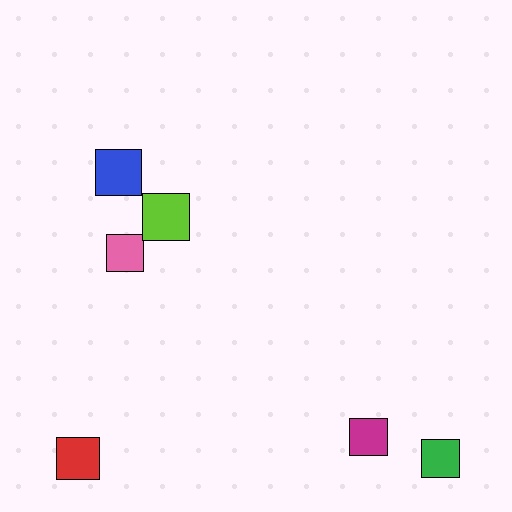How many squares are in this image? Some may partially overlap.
There are 6 squares.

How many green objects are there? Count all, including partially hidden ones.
There is 1 green object.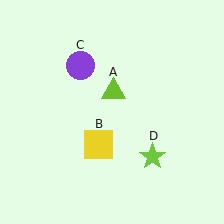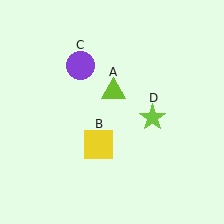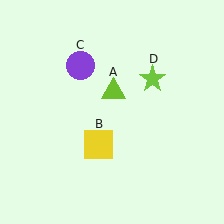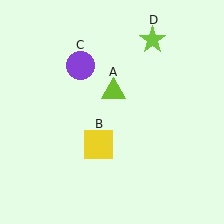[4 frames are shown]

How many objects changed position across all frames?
1 object changed position: lime star (object D).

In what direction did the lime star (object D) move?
The lime star (object D) moved up.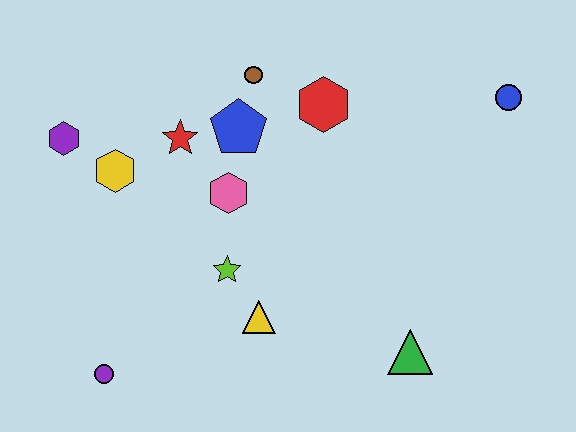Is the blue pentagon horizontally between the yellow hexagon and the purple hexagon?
No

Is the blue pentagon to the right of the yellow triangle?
No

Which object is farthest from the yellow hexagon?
The blue circle is farthest from the yellow hexagon.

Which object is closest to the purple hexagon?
The yellow hexagon is closest to the purple hexagon.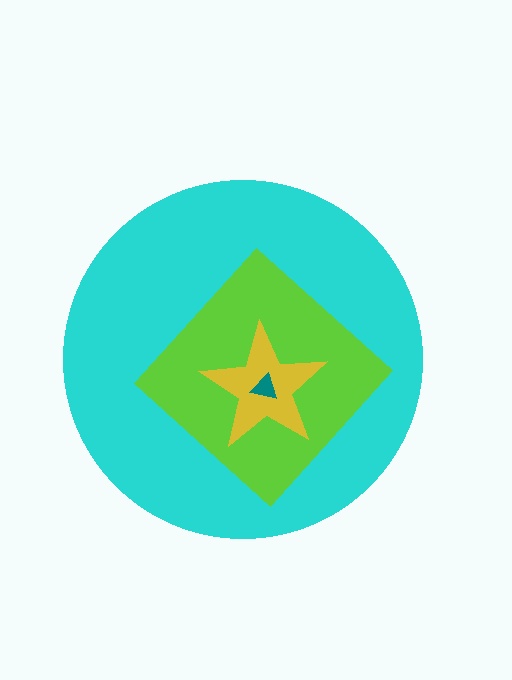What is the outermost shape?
The cyan circle.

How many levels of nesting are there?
4.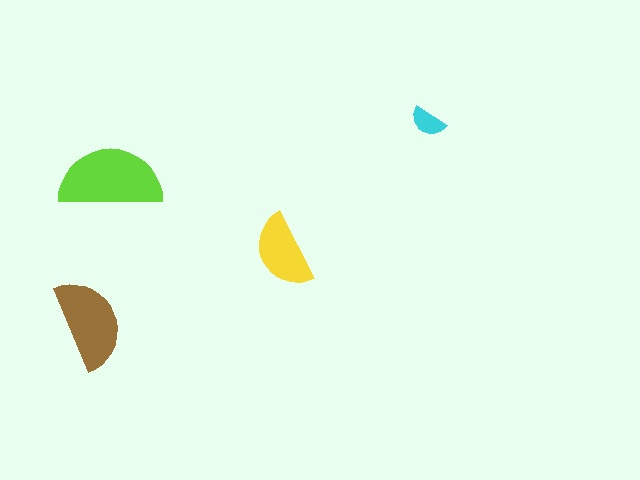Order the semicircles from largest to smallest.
the lime one, the brown one, the yellow one, the cyan one.